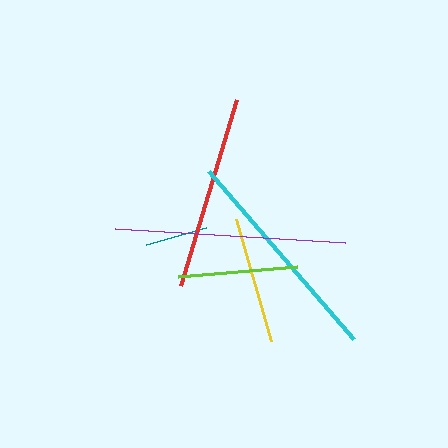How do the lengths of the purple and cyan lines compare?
The purple and cyan lines are approximately the same length.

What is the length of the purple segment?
The purple segment is approximately 230 pixels long.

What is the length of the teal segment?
The teal segment is approximately 63 pixels long.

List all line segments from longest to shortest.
From longest to shortest: purple, cyan, red, yellow, lime, teal.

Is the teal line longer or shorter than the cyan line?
The cyan line is longer than the teal line.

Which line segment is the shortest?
The teal line is the shortest at approximately 63 pixels.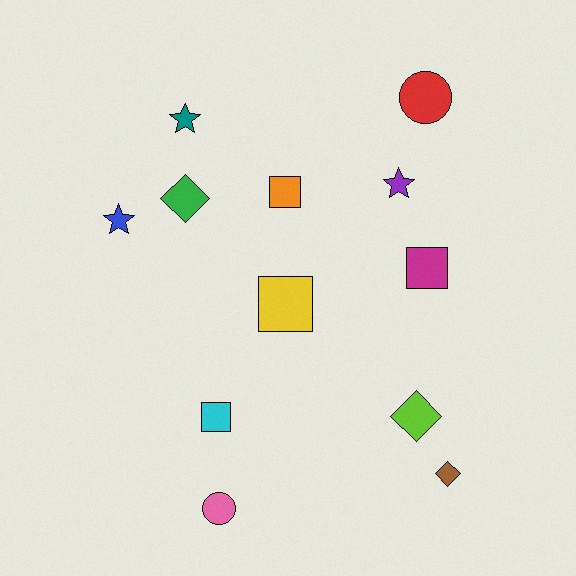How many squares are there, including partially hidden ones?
There are 4 squares.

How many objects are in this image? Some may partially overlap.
There are 12 objects.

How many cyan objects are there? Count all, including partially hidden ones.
There is 1 cyan object.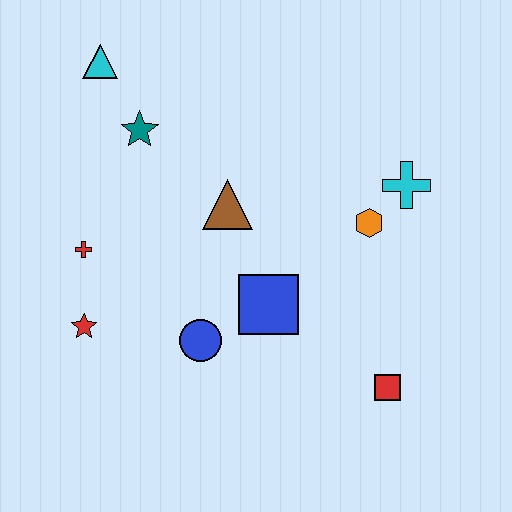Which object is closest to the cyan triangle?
The teal star is closest to the cyan triangle.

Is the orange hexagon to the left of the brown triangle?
No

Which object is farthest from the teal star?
The red square is farthest from the teal star.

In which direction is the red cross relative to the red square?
The red cross is to the left of the red square.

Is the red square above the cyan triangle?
No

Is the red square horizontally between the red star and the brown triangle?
No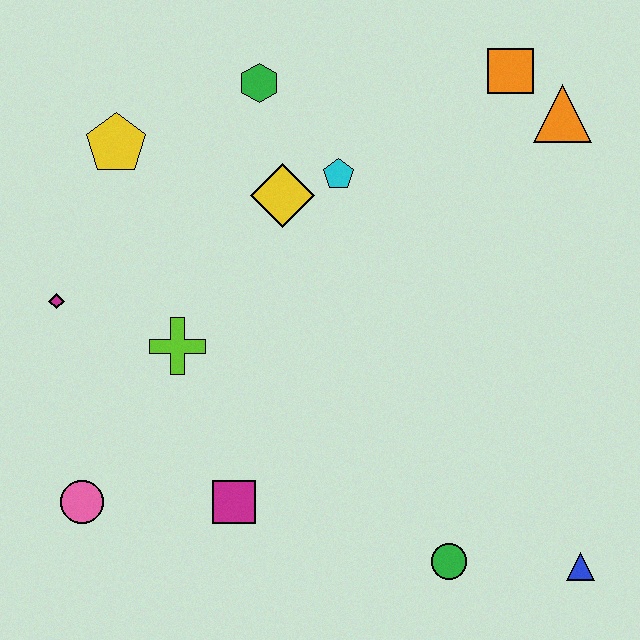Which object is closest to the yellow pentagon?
The green hexagon is closest to the yellow pentagon.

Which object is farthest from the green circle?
The yellow pentagon is farthest from the green circle.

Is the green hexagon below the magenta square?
No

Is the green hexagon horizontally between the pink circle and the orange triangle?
Yes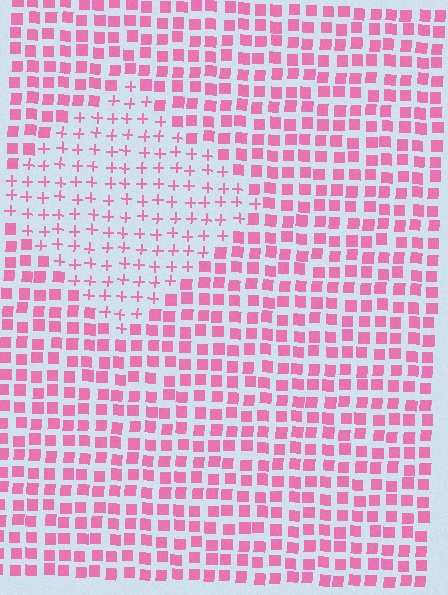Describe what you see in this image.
The image is filled with small pink elements arranged in a uniform grid. A diamond-shaped region contains plus signs, while the surrounding area contains squares. The boundary is defined purely by the change in element shape.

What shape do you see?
I see a diamond.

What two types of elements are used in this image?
The image uses plus signs inside the diamond region and squares outside it.